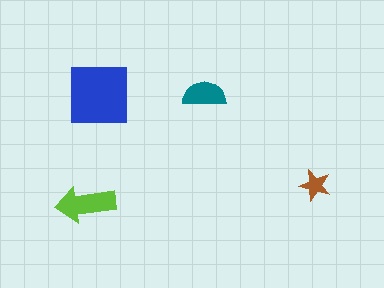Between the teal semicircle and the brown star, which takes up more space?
The teal semicircle.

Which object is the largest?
The blue square.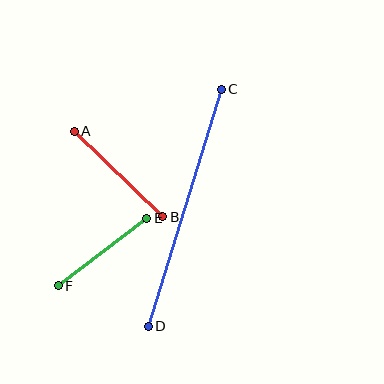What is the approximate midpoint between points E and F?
The midpoint is at approximately (103, 252) pixels.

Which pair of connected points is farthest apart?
Points C and D are farthest apart.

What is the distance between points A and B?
The distance is approximately 123 pixels.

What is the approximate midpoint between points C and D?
The midpoint is at approximately (185, 208) pixels.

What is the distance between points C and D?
The distance is approximately 248 pixels.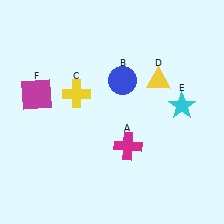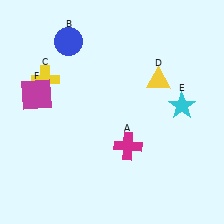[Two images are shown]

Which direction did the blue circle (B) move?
The blue circle (B) moved left.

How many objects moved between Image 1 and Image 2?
2 objects moved between the two images.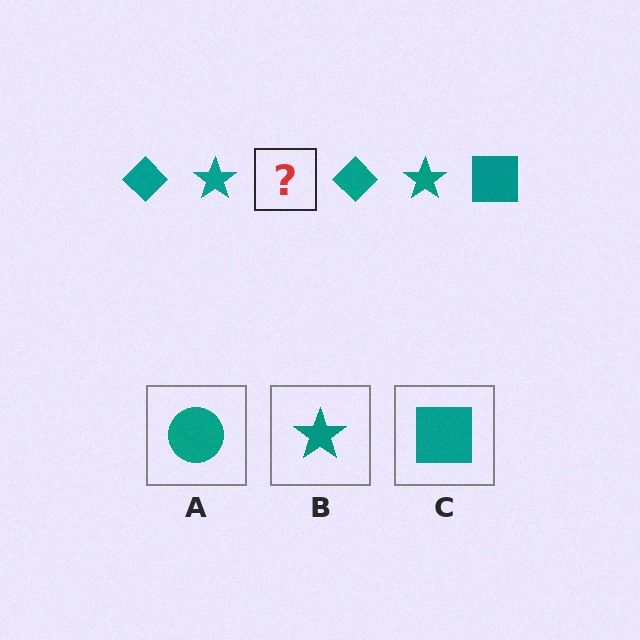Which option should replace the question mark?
Option C.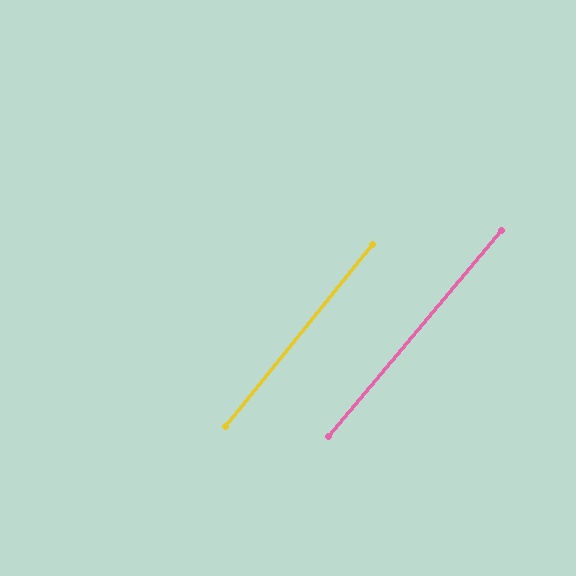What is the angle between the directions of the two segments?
Approximately 1 degree.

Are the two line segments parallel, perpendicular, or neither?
Parallel — their directions differ by only 1.3°.